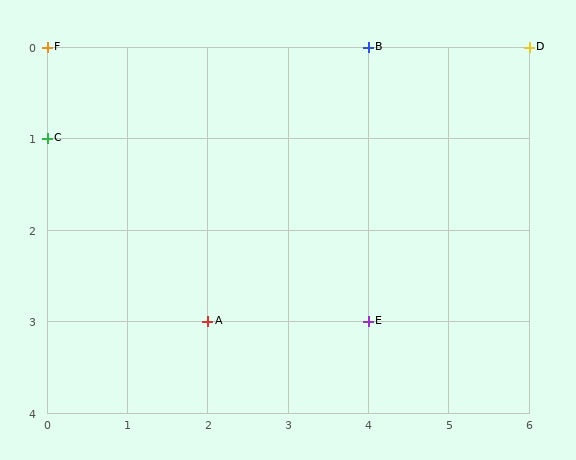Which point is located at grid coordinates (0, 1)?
Point C is at (0, 1).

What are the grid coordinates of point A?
Point A is at grid coordinates (2, 3).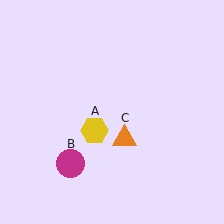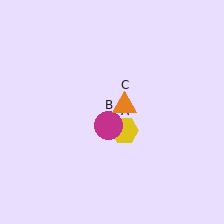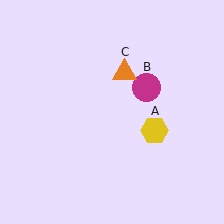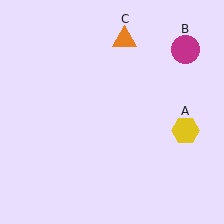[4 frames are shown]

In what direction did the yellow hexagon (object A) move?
The yellow hexagon (object A) moved right.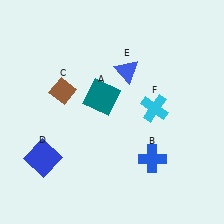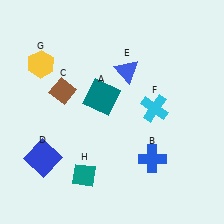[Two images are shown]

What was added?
A yellow hexagon (G), a teal diamond (H) were added in Image 2.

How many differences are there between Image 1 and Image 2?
There are 2 differences between the two images.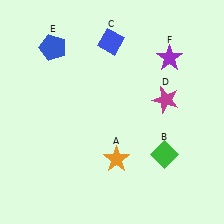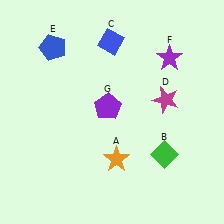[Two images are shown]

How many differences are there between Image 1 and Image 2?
There is 1 difference between the two images.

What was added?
A purple pentagon (G) was added in Image 2.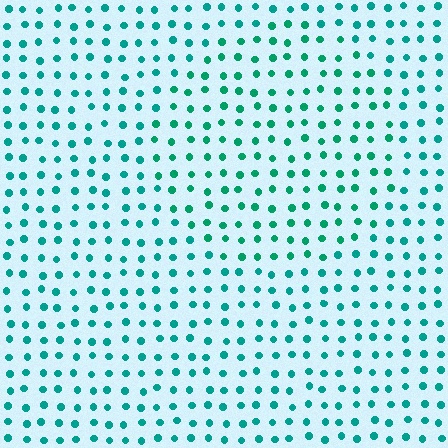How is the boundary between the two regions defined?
The boundary is defined purely by a slight shift in hue (about 16 degrees). Spacing, size, and orientation are identical on both sides.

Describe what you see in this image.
The image is filled with small teal elements in a uniform arrangement. A circle-shaped region is visible where the elements are tinted to a slightly different hue, forming a subtle color boundary.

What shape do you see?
I see a circle.